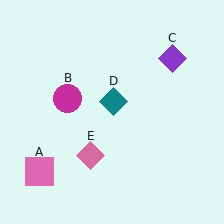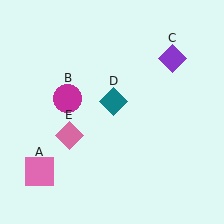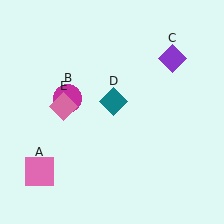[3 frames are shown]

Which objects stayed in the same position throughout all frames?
Pink square (object A) and magenta circle (object B) and purple diamond (object C) and teal diamond (object D) remained stationary.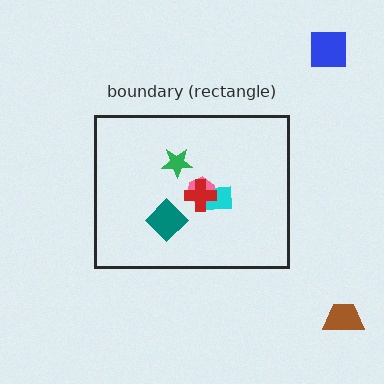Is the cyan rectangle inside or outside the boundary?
Inside.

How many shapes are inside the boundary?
5 inside, 2 outside.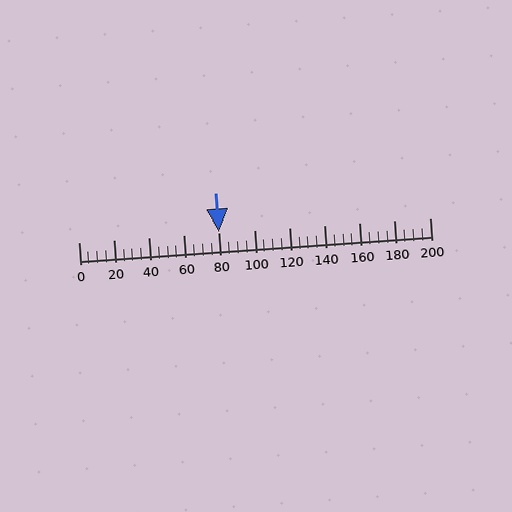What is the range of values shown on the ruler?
The ruler shows values from 0 to 200.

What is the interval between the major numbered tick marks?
The major tick marks are spaced 20 units apart.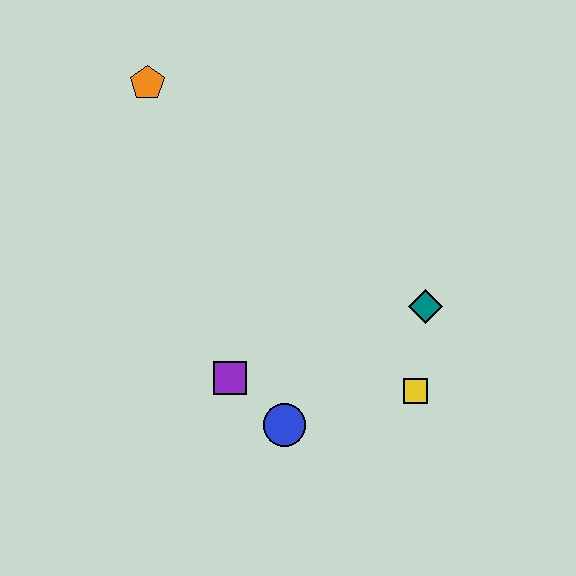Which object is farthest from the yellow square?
The orange pentagon is farthest from the yellow square.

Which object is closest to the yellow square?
The teal diamond is closest to the yellow square.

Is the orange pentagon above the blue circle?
Yes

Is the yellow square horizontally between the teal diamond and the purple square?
Yes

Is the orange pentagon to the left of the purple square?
Yes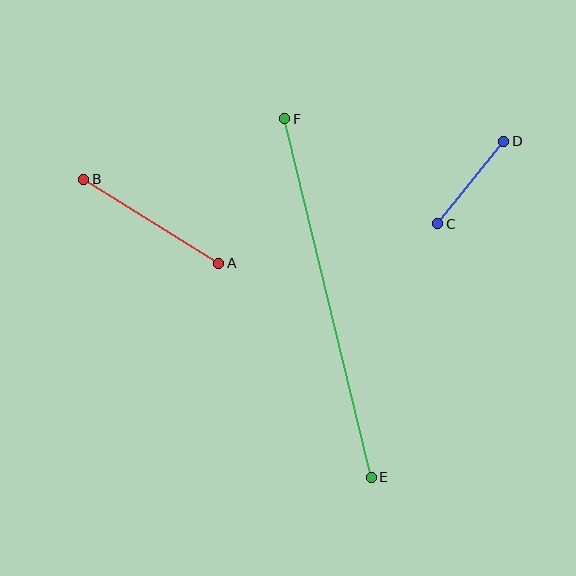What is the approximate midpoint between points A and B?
The midpoint is at approximately (151, 221) pixels.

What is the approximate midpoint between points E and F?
The midpoint is at approximately (328, 298) pixels.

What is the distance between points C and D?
The distance is approximately 105 pixels.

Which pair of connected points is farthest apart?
Points E and F are farthest apart.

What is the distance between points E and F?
The distance is approximately 369 pixels.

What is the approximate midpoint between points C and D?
The midpoint is at approximately (471, 182) pixels.